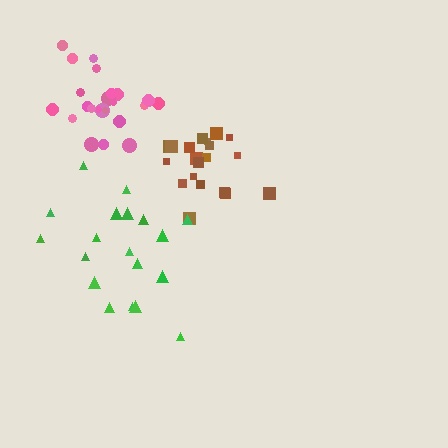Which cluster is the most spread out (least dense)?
Green.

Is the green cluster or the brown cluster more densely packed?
Brown.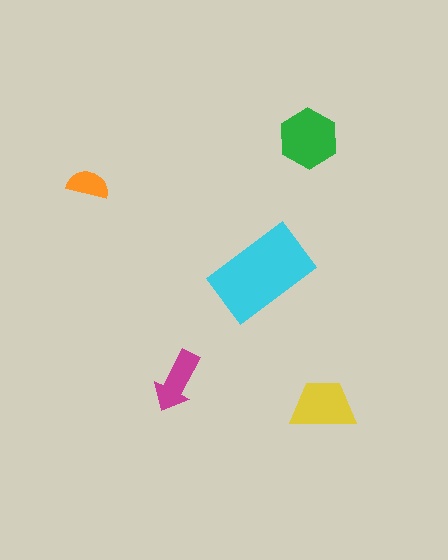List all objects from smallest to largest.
The orange semicircle, the magenta arrow, the yellow trapezoid, the green hexagon, the cyan rectangle.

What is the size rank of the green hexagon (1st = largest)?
2nd.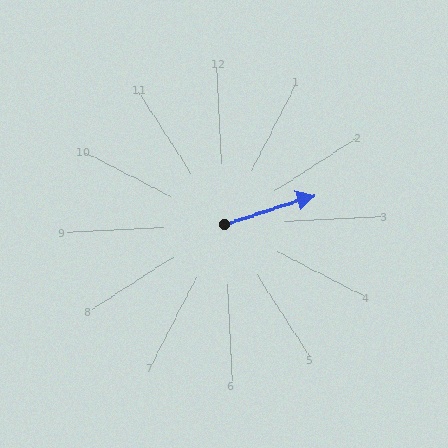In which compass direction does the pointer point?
East.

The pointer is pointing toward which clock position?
Roughly 2 o'clock.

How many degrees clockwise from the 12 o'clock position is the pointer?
Approximately 75 degrees.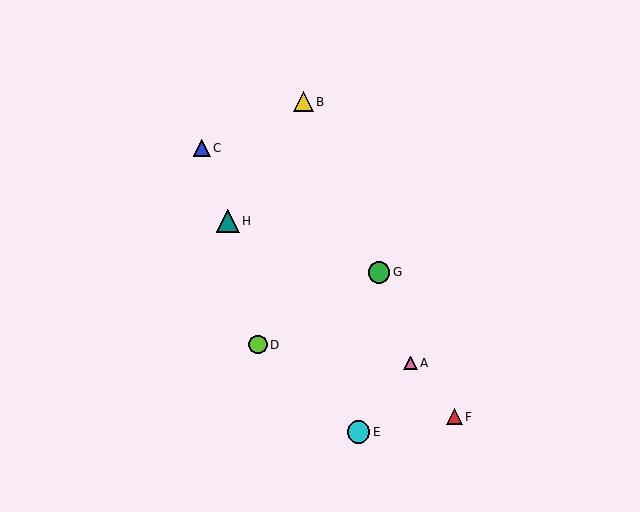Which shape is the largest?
The teal triangle (labeled H) is the largest.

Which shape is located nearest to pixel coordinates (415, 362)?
The pink triangle (labeled A) at (411, 363) is nearest to that location.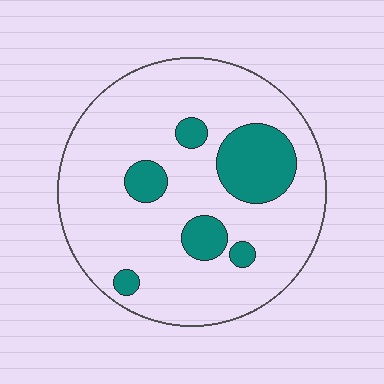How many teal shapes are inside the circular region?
6.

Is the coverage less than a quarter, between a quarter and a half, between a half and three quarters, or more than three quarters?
Less than a quarter.